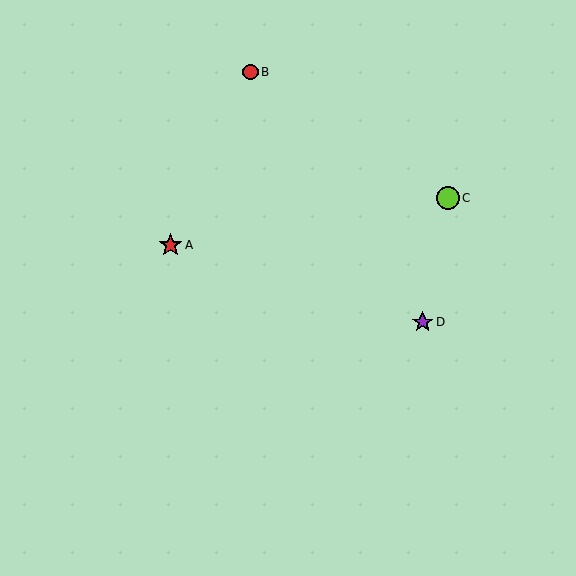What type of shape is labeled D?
Shape D is a purple star.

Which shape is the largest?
The red star (labeled A) is the largest.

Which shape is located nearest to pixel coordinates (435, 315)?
The purple star (labeled D) at (423, 322) is nearest to that location.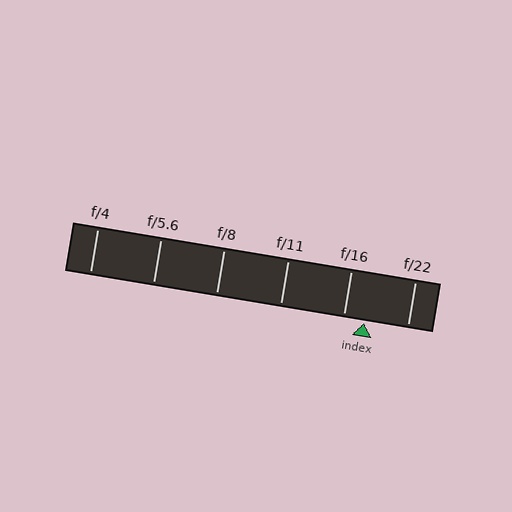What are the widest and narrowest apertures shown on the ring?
The widest aperture shown is f/4 and the narrowest is f/22.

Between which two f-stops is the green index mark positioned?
The index mark is between f/16 and f/22.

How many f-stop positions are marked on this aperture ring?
There are 6 f-stop positions marked.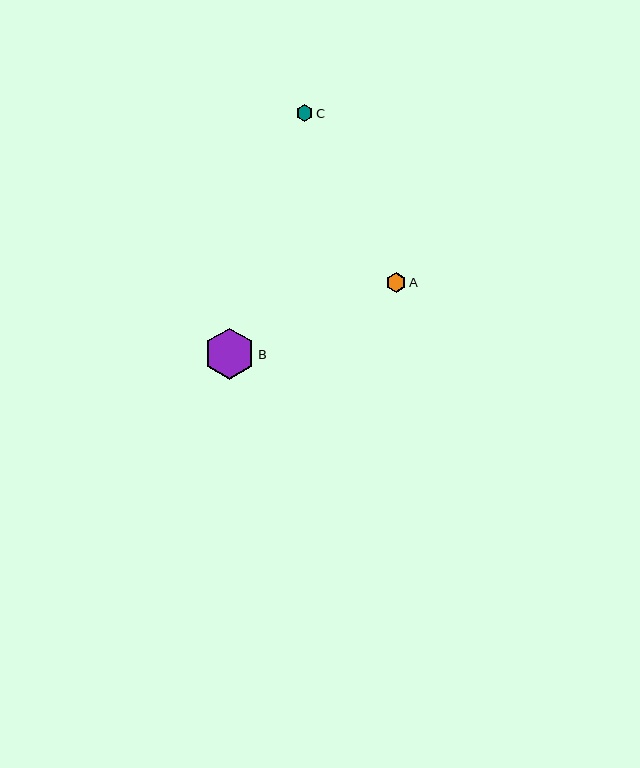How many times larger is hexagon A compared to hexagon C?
Hexagon A is approximately 1.2 times the size of hexagon C.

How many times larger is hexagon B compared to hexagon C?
Hexagon B is approximately 3.1 times the size of hexagon C.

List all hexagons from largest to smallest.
From largest to smallest: B, A, C.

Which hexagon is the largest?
Hexagon B is the largest with a size of approximately 51 pixels.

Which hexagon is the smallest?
Hexagon C is the smallest with a size of approximately 16 pixels.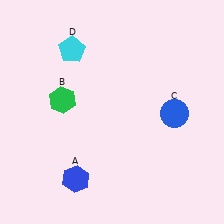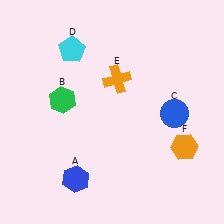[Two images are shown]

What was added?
An orange cross (E), an orange hexagon (F) were added in Image 2.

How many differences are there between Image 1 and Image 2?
There are 2 differences between the two images.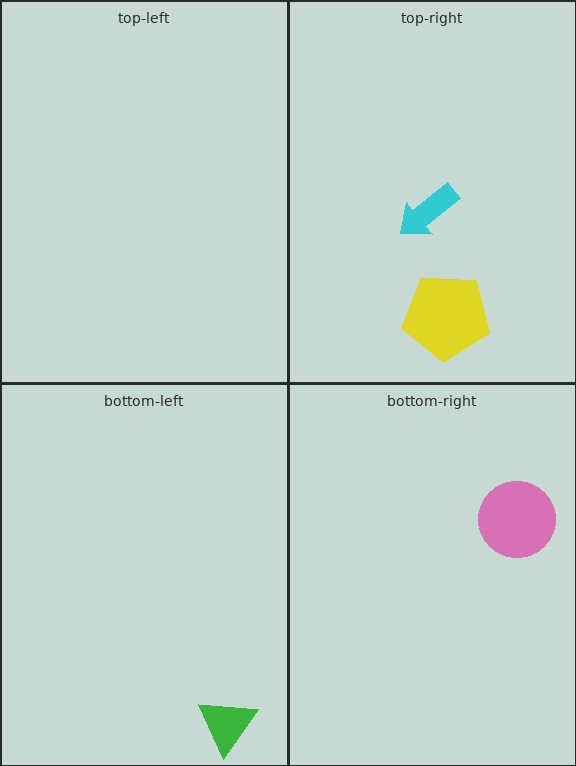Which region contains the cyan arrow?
The top-right region.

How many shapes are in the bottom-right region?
1.